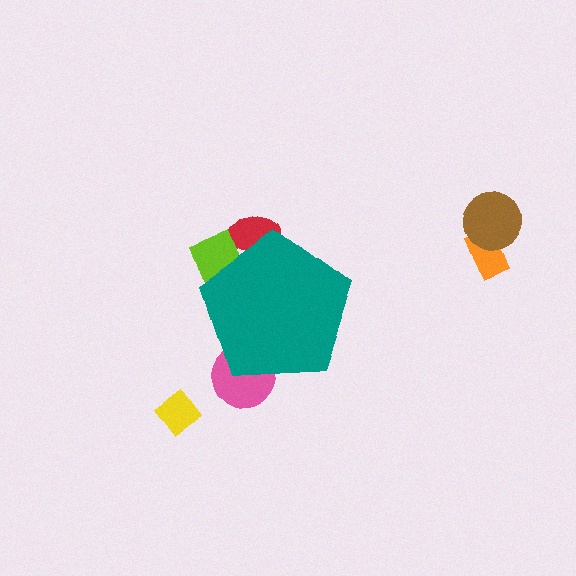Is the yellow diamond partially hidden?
No, the yellow diamond is fully visible.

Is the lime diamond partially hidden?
Yes, the lime diamond is partially hidden behind the teal pentagon.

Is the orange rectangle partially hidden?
No, the orange rectangle is fully visible.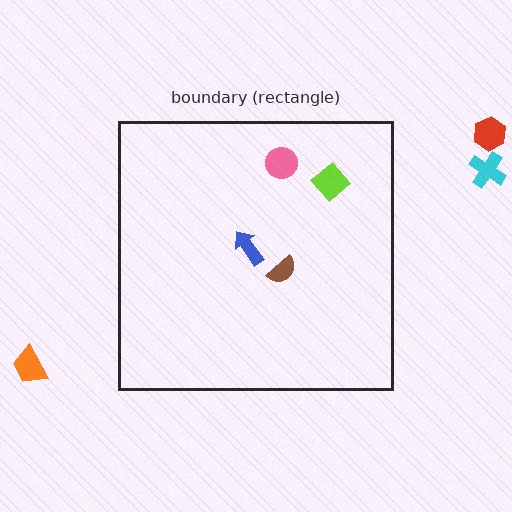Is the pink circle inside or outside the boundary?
Inside.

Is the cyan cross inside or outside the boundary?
Outside.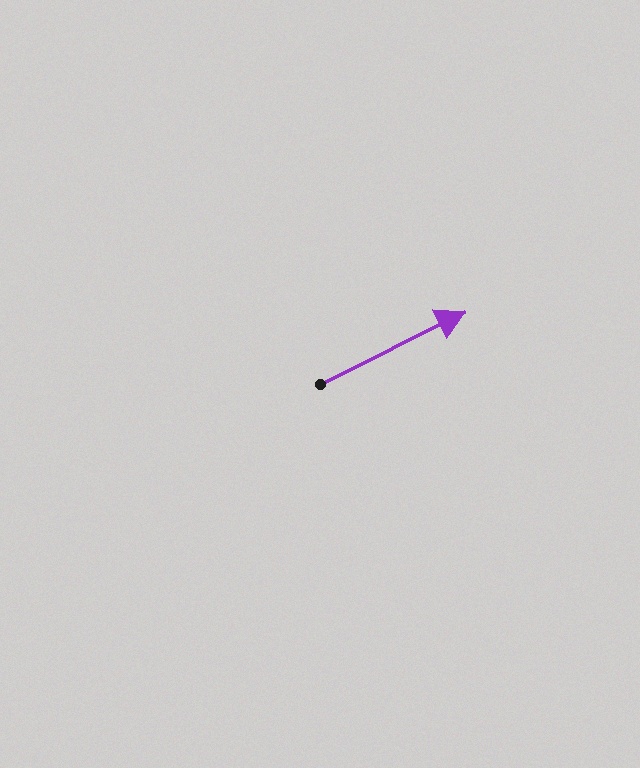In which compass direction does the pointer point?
Northeast.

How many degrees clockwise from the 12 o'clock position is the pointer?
Approximately 63 degrees.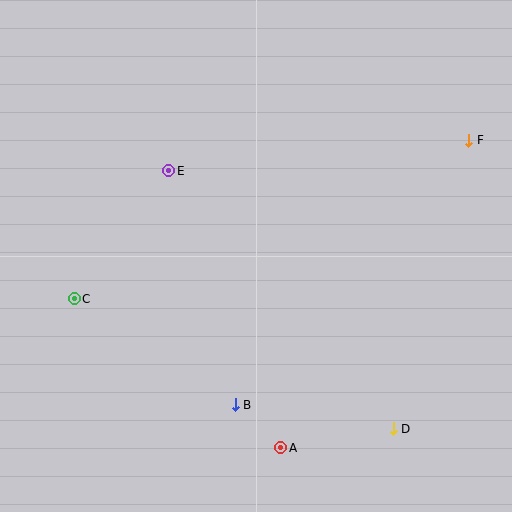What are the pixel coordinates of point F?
Point F is at (469, 140).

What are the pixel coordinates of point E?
Point E is at (169, 171).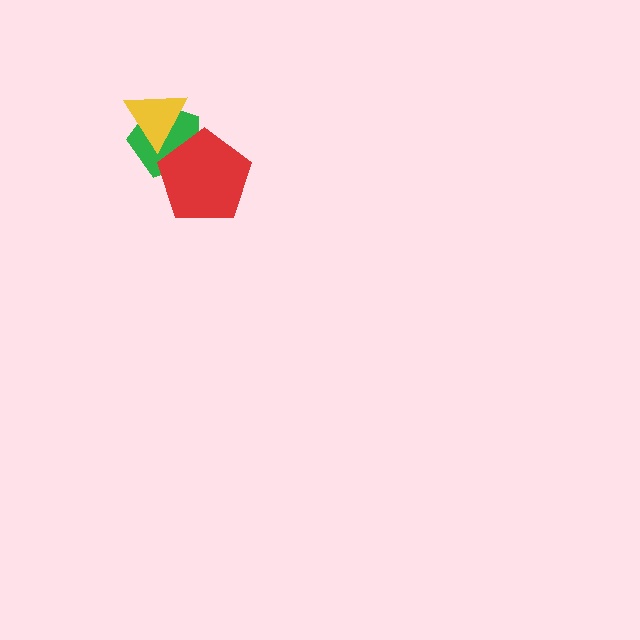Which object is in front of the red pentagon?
The yellow triangle is in front of the red pentagon.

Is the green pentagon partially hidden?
Yes, it is partially covered by another shape.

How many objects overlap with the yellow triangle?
2 objects overlap with the yellow triangle.